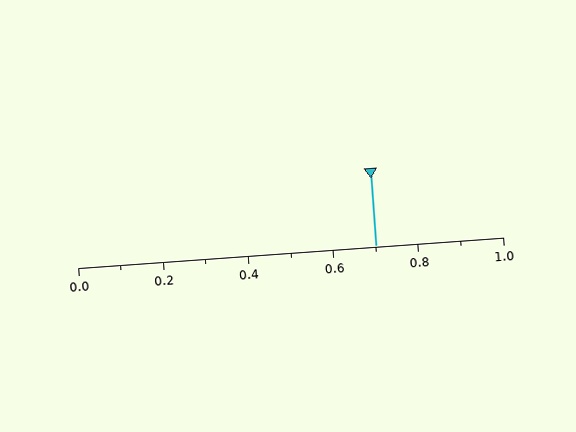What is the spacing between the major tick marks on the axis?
The major ticks are spaced 0.2 apart.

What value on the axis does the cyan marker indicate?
The marker indicates approximately 0.7.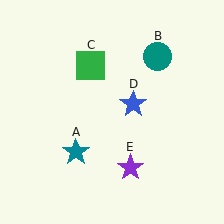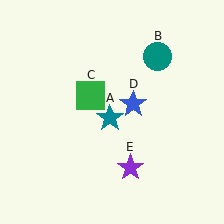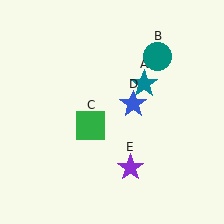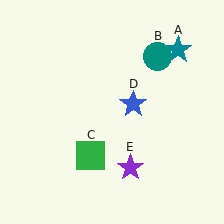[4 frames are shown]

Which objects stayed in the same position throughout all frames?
Teal circle (object B) and blue star (object D) and purple star (object E) remained stationary.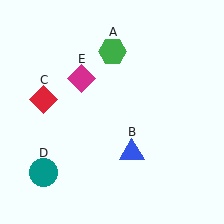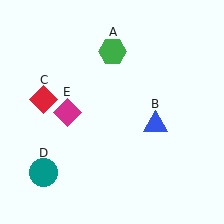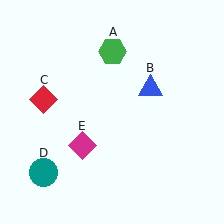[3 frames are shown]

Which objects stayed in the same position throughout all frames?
Green hexagon (object A) and red diamond (object C) and teal circle (object D) remained stationary.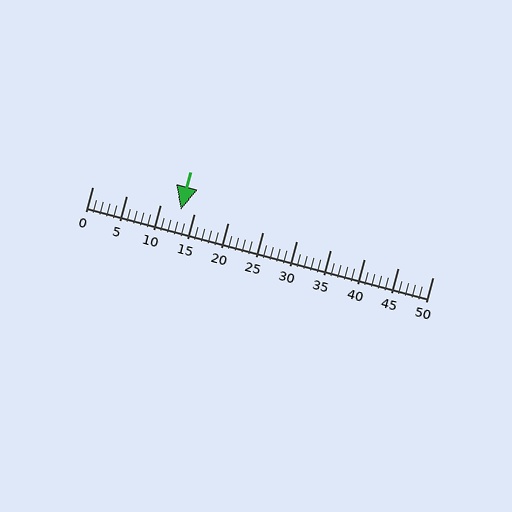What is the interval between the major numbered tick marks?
The major tick marks are spaced 5 units apart.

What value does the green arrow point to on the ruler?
The green arrow points to approximately 13.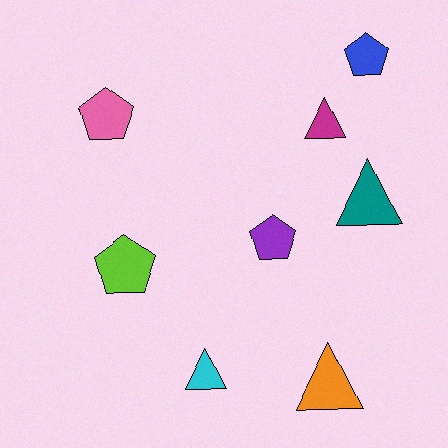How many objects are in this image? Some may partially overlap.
There are 8 objects.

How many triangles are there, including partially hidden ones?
There are 4 triangles.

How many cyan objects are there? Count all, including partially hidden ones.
There is 1 cyan object.